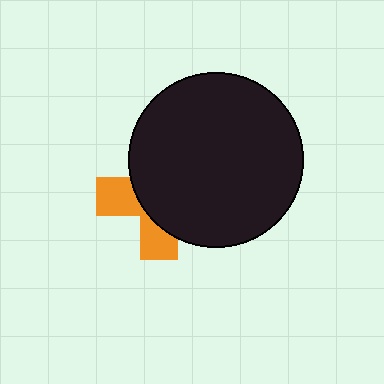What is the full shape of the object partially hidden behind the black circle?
The partially hidden object is an orange cross.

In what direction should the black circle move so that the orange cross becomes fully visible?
The black circle should move right. That is the shortest direction to clear the overlap and leave the orange cross fully visible.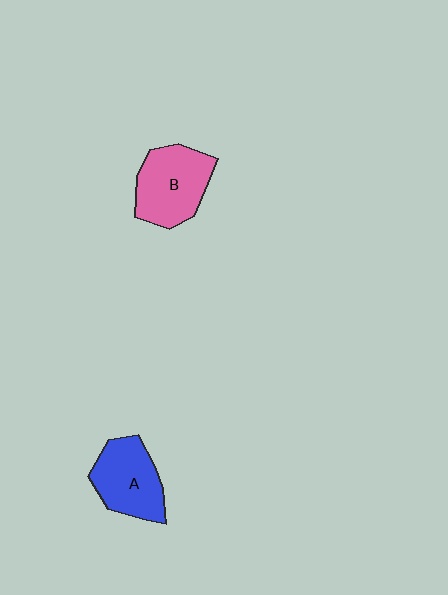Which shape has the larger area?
Shape B (pink).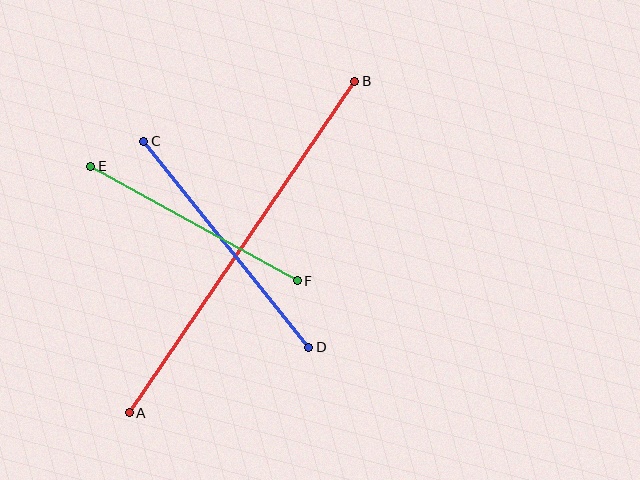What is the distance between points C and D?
The distance is approximately 264 pixels.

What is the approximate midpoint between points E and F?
The midpoint is at approximately (194, 224) pixels.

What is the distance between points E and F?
The distance is approximately 236 pixels.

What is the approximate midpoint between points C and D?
The midpoint is at approximately (226, 244) pixels.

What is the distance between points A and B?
The distance is approximately 401 pixels.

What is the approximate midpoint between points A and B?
The midpoint is at approximately (242, 247) pixels.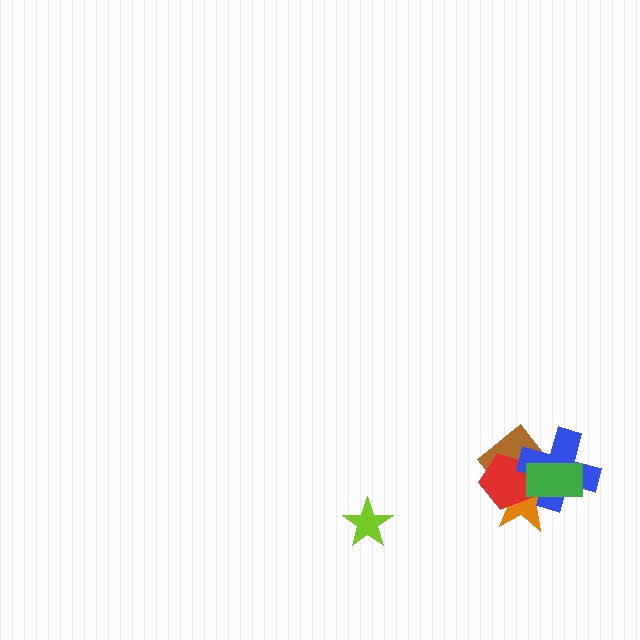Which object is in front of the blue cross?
The green rectangle is in front of the blue cross.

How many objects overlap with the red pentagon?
4 objects overlap with the red pentagon.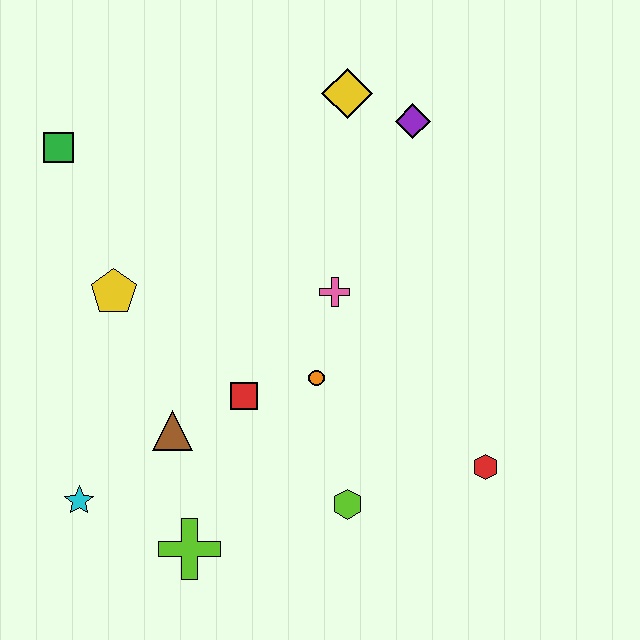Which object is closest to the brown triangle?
The red square is closest to the brown triangle.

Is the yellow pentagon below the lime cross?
No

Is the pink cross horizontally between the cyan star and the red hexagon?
Yes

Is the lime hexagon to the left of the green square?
No